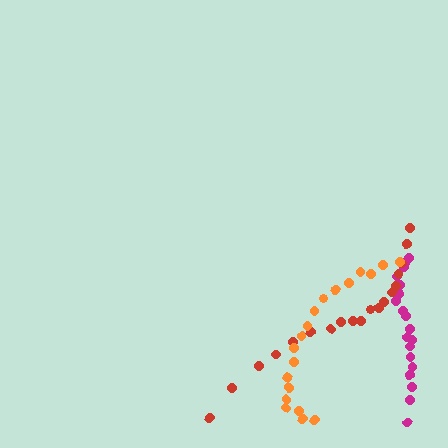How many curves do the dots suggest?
There are 3 distinct paths.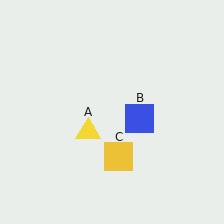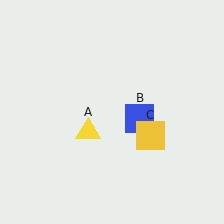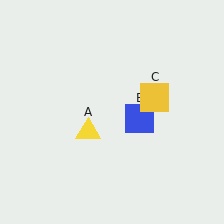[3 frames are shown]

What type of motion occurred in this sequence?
The yellow square (object C) rotated counterclockwise around the center of the scene.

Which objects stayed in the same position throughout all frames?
Yellow triangle (object A) and blue square (object B) remained stationary.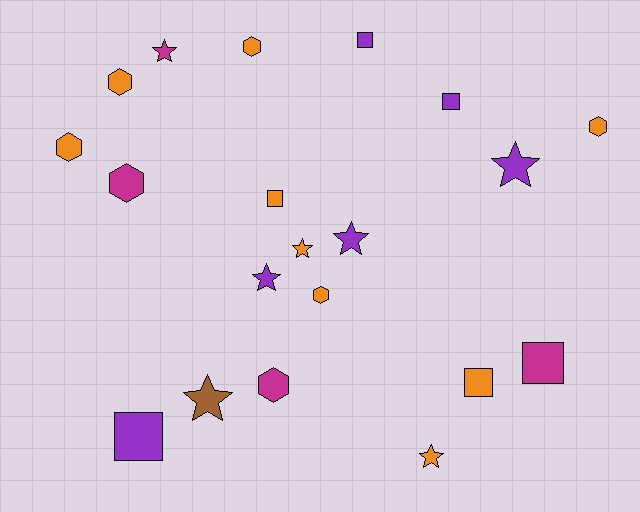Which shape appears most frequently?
Hexagon, with 7 objects.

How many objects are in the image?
There are 20 objects.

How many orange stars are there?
There are 2 orange stars.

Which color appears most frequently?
Orange, with 9 objects.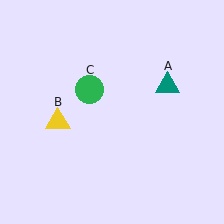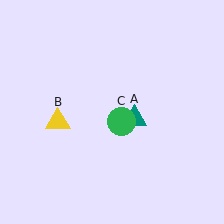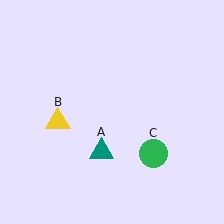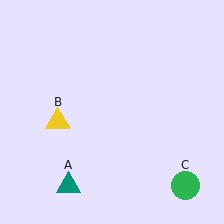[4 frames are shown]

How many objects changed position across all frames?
2 objects changed position: teal triangle (object A), green circle (object C).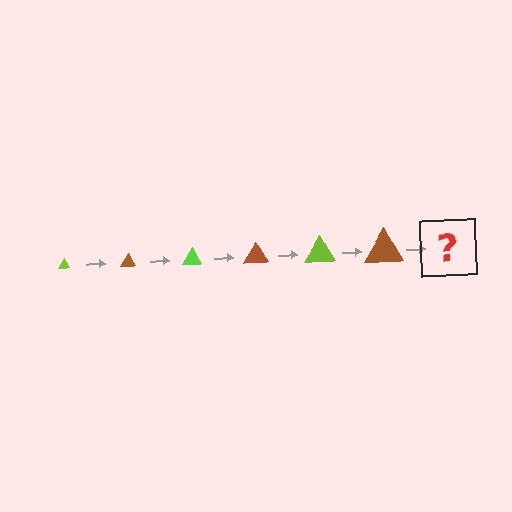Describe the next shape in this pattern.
It should be a lime triangle, larger than the previous one.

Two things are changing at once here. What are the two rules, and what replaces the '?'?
The two rules are that the triangle grows larger each step and the color cycles through lime and brown. The '?' should be a lime triangle, larger than the previous one.